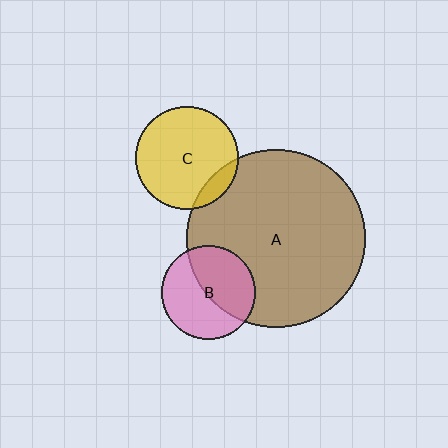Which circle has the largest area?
Circle A (brown).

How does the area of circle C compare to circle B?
Approximately 1.2 times.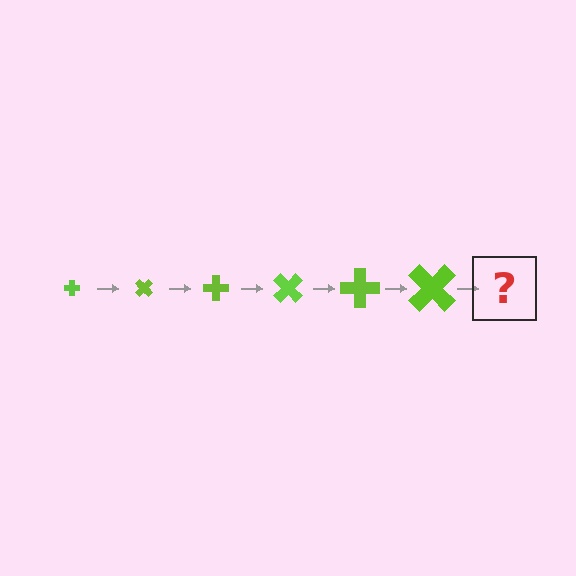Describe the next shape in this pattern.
It should be a cross, larger than the previous one and rotated 270 degrees from the start.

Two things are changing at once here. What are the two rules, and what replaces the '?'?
The two rules are that the cross grows larger each step and it rotates 45 degrees each step. The '?' should be a cross, larger than the previous one and rotated 270 degrees from the start.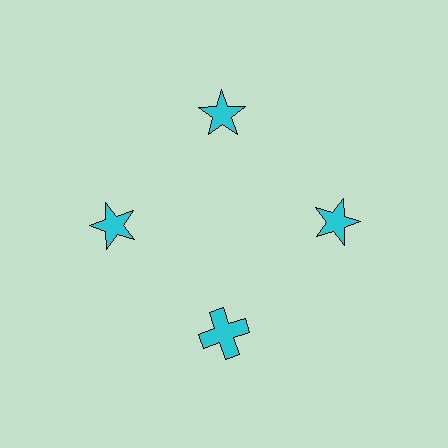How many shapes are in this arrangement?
There are 4 shapes arranged in a ring pattern.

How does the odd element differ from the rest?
It has a different shape: cross instead of star.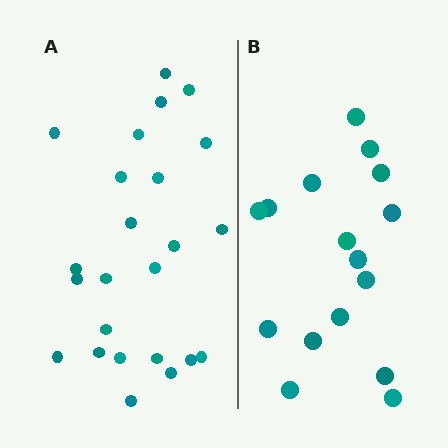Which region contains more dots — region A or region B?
Region A (the left region) has more dots.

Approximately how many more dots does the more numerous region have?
Region A has roughly 8 or so more dots than region B.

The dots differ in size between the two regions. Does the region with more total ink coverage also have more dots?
No. Region B has more total ink coverage because its dots are larger, but region A actually contains more individual dots. Total area can be misleading — the number of items is what matters here.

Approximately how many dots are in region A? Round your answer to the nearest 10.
About 20 dots. (The exact count is 24, which rounds to 20.)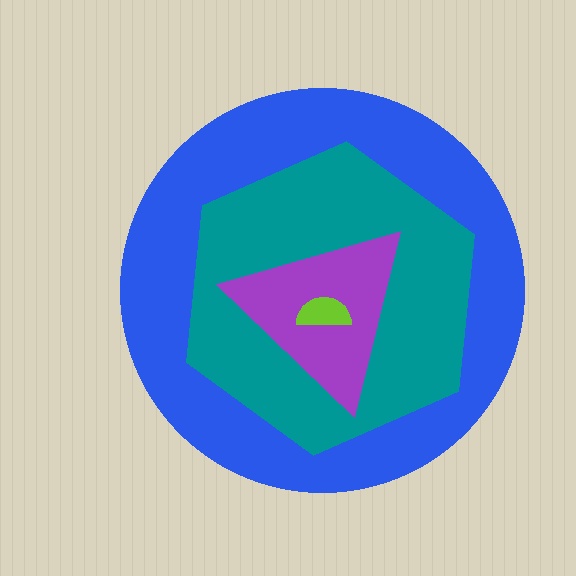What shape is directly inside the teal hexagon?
The purple triangle.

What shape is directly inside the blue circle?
The teal hexagon.